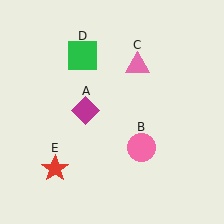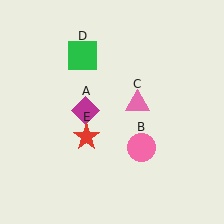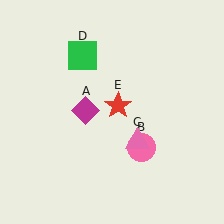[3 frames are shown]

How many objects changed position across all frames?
2 objects changed position: pink triangle (object C), red star (object E).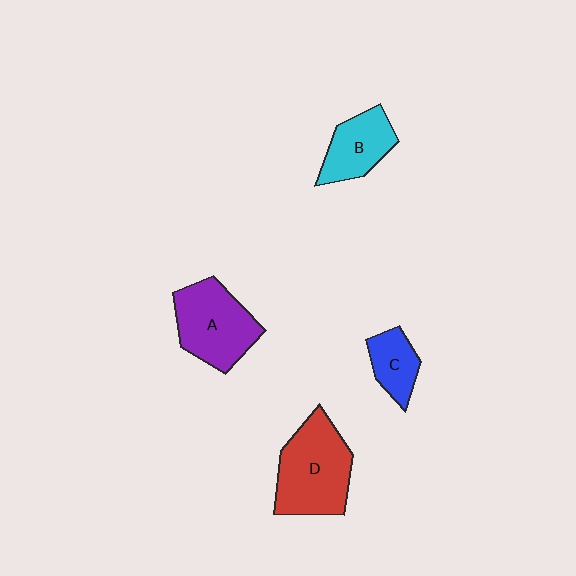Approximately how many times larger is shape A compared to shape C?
Approximately 2.0 times.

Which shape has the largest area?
Shape D (red).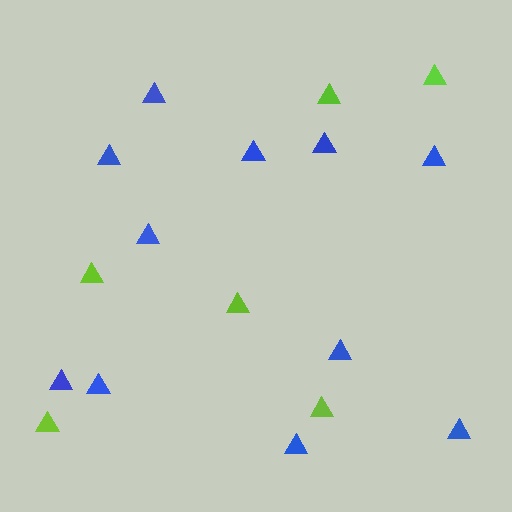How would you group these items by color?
There are 2 groups: one group of blue triangles (11) and one group of lime triangles (6).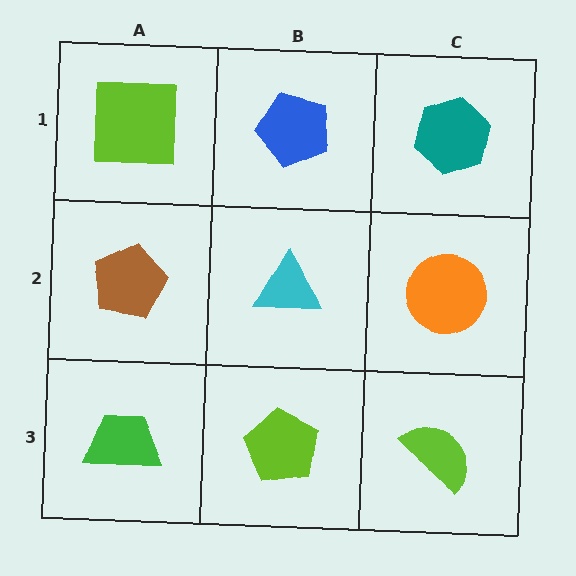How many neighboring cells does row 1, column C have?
2.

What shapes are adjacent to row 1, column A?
A brown pentagon (row 2, column A), a blue pentagon (row 1, column B).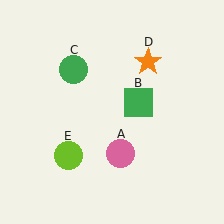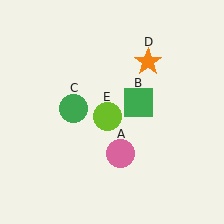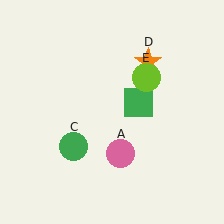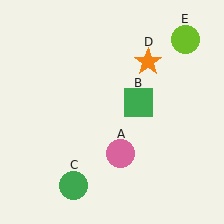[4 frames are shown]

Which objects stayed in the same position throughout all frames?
Pink circle (object A) and green square (object B) and orange star (object D) remained stationary.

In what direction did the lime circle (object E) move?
The lime circle (object E) moved up and to the right.